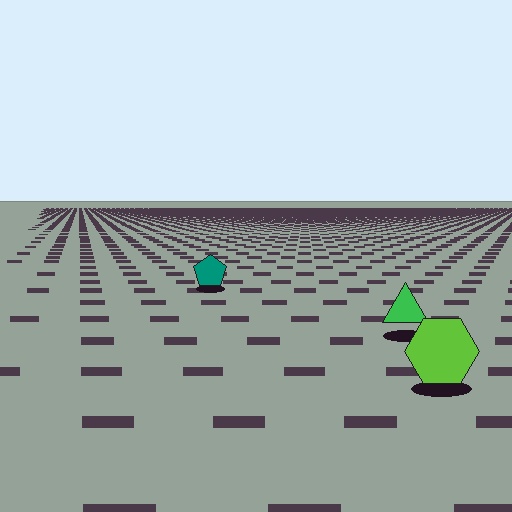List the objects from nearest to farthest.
From nearest to farthest: the lime hexagon, the green triangle, the teal pentagon.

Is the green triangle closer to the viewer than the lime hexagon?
No. The lime hexagon is closer — you can tell from the texture gradient: the ground texture is coarser near it.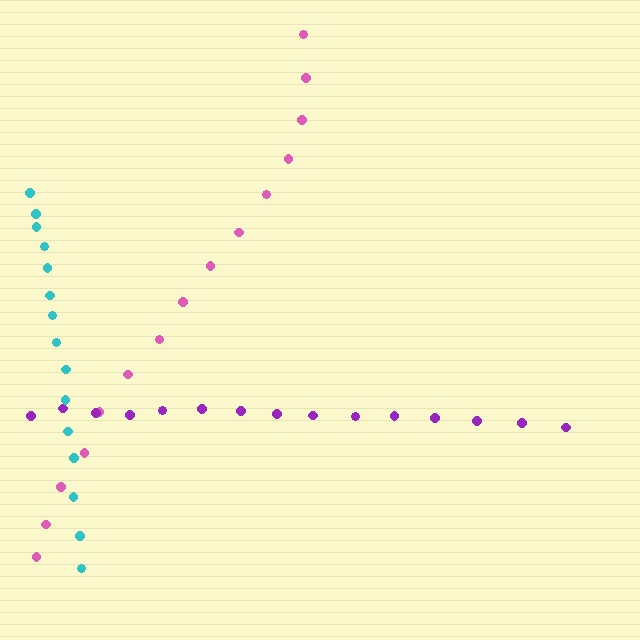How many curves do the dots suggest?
There are 3 distinct paths.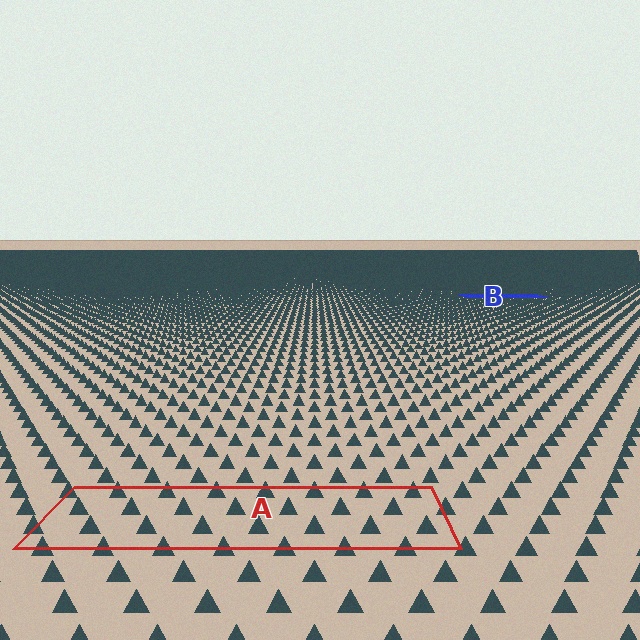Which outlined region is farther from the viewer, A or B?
Region B is farther from the viewer — the texture elements inside it appear smaller and more densely packed.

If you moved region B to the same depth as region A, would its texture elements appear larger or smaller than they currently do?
They would appear larger. At a closer depth, the same texture elements are projected at a bigger on-screen size.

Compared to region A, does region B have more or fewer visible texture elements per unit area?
Region B has more texture elements per unit area — they are packed more densely because it is farther away.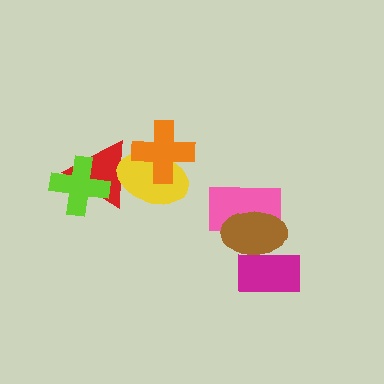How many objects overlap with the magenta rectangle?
1 object overlaps with the magenta rectangle.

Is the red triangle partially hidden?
Yes, it is partially covered by another shape.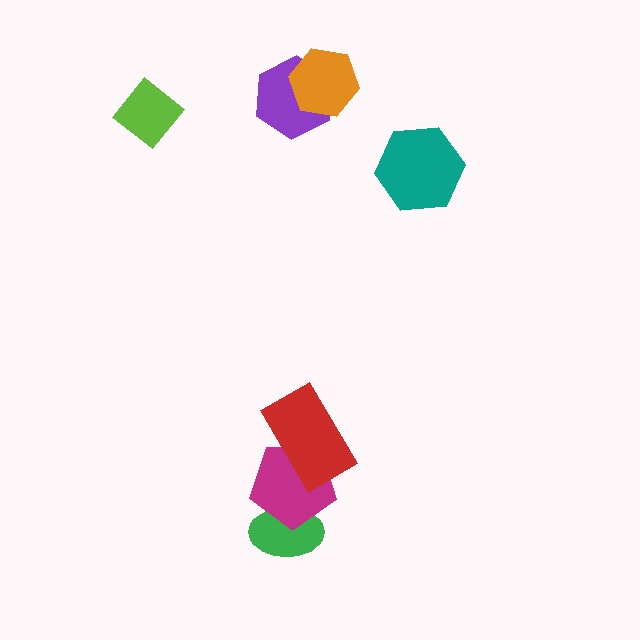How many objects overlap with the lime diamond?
0 objects overlap with the lime diamond.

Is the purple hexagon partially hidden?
Yes, it is partially covered by another shape.